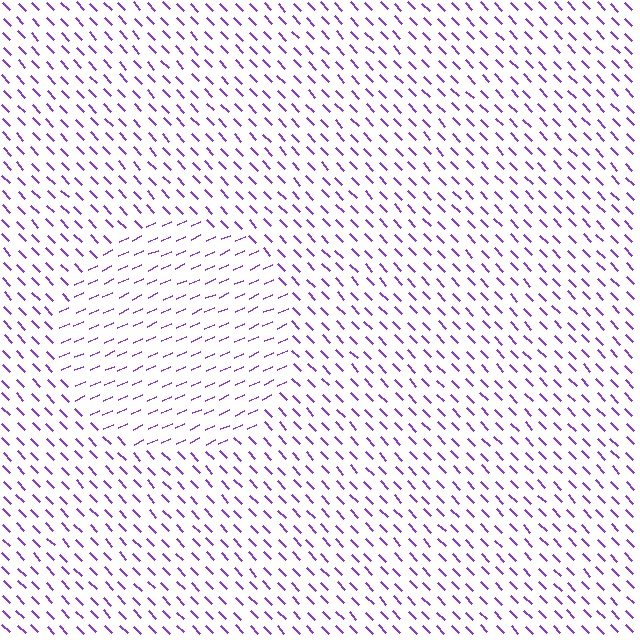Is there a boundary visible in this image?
Yes, there is a texture boundary formed by a change in line orientation.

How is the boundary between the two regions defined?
The boundary is defined purely by a change in line orientation (approximately 70 degrees difference). All lines are the same color and thickness.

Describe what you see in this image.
The image is filled with small purple line segments. A circle region in the image has lines oriented differently from the surrounding lines, creating a visible texture boundary.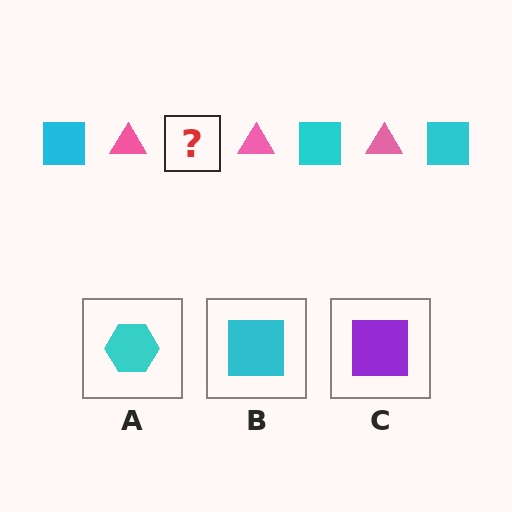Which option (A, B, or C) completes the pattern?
B.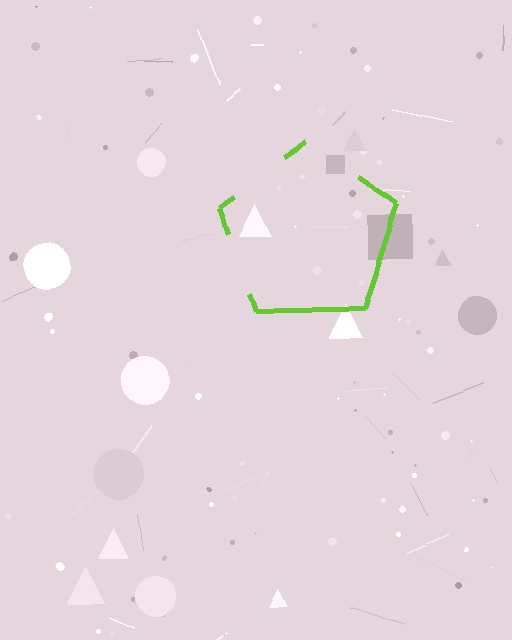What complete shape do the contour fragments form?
The contour fragments form a pentagon.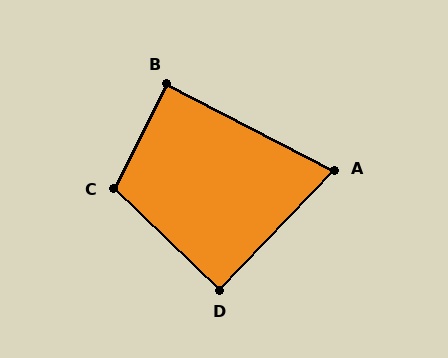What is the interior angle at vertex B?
Approximately 90 degrees (approximately right).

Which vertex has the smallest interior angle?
A, at approximately 73 degrees.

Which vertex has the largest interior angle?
C, at approximately 107 degrees.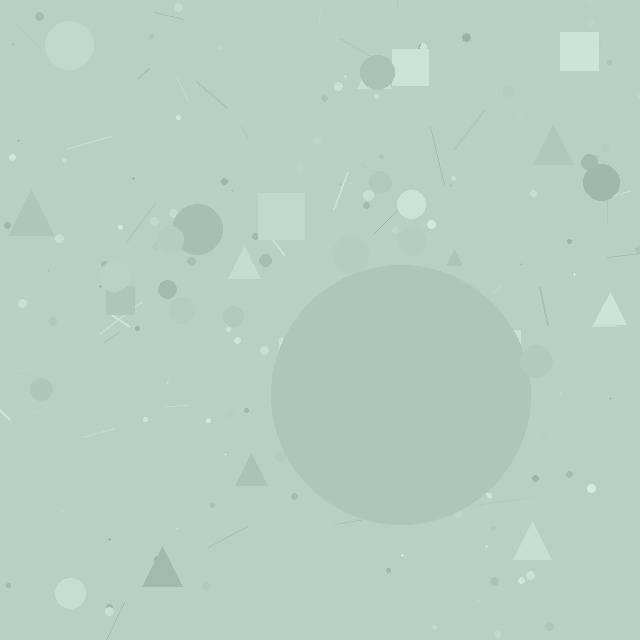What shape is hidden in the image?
A circle is hidden in the image.